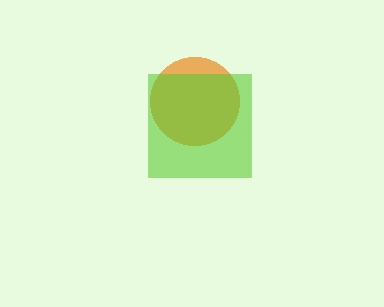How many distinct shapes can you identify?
There are 2 distinct shapes: an orange circle, a lime square.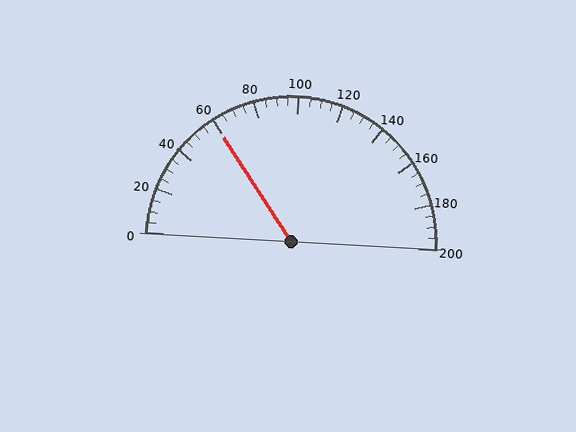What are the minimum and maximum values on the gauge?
The gauge ranges from 0 to 200.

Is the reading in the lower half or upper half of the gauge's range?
The reading is in the lower half of the range (0 to 200).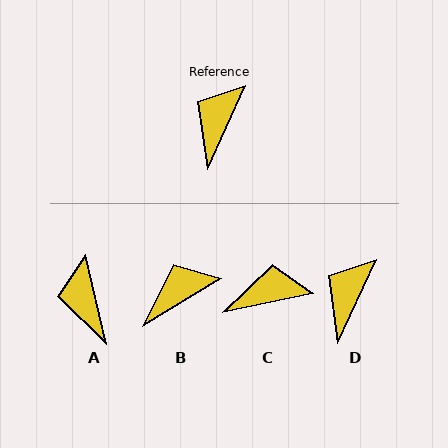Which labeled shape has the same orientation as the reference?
D.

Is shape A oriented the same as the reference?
No, it is off by about 38 degrees.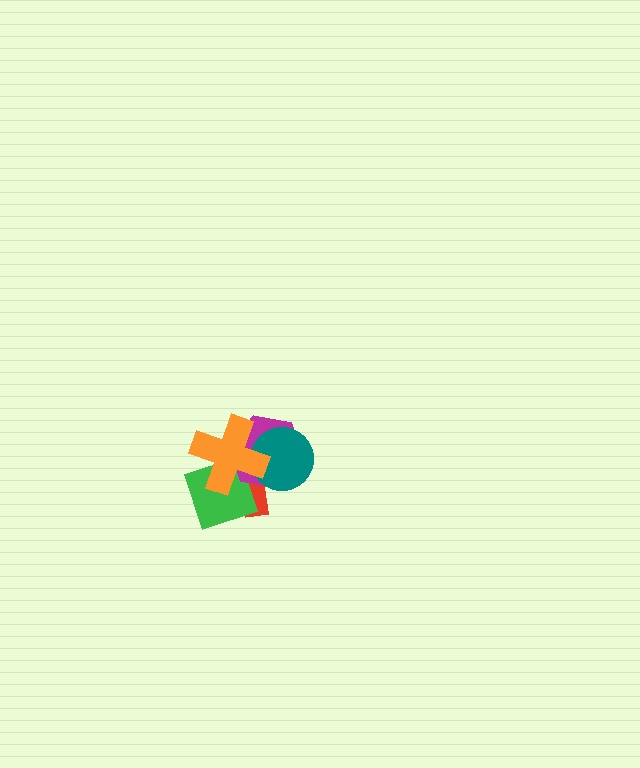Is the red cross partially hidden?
Yes, it is partially covered by another shape.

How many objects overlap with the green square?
2 objects overlap with the green square.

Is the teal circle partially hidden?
Yes, it is partially covered by another shape.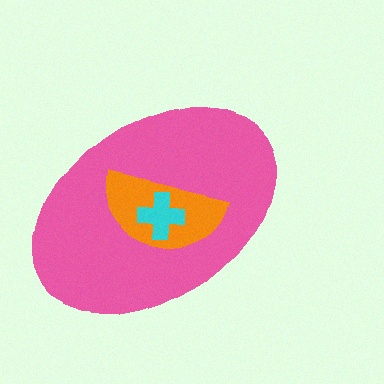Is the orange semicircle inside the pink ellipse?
Yes.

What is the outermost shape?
The pink ellipse.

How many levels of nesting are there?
3.